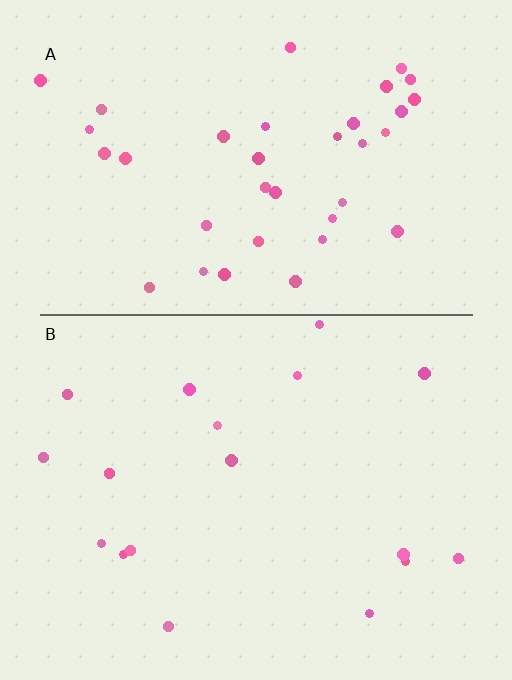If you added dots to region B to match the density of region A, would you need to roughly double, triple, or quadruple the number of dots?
Approximately double.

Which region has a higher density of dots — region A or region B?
A (the top).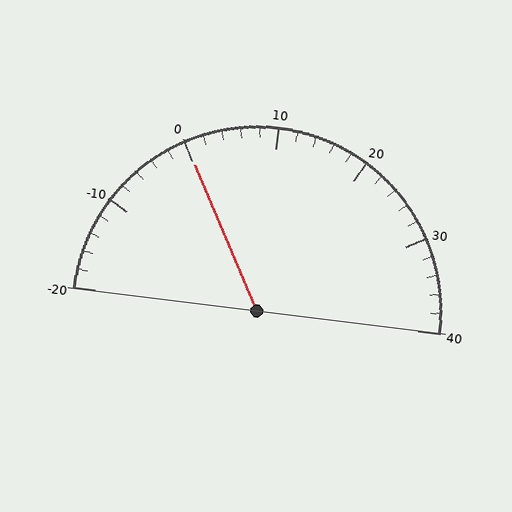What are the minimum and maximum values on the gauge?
The gauge ranges from -20 to 40.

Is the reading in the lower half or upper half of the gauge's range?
The reading is in the lower half of the range (-20 to 40).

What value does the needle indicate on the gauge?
The needle indicates approximately 0.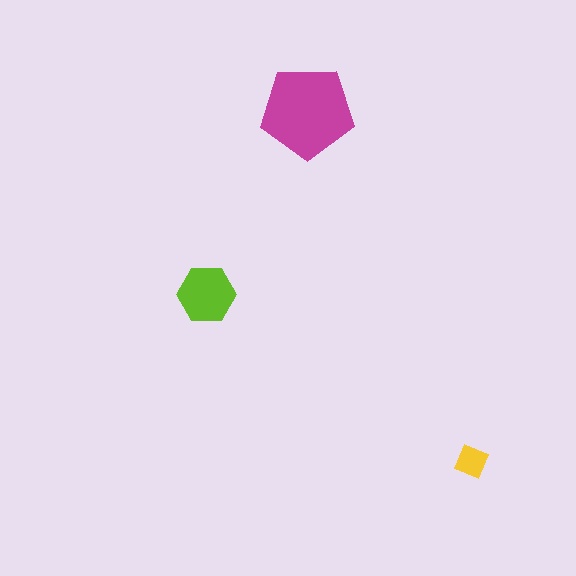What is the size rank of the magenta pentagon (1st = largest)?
1st.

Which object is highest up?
The magenta pentagon is topmost.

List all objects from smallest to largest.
The yellow square, the lime hexagon, the magenta pentagon.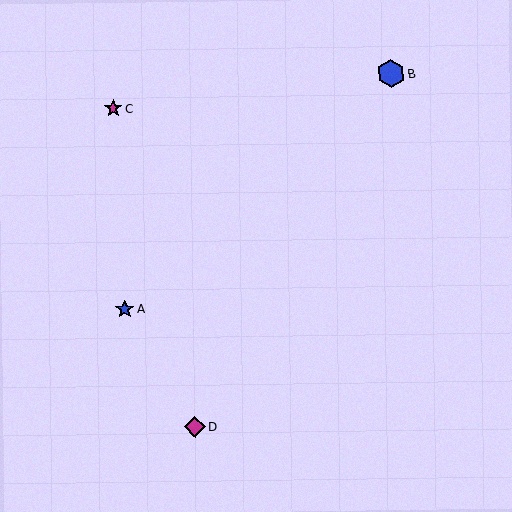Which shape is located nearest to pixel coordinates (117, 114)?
The magenta star (labeled C) at (113, 109) is nearest to that location.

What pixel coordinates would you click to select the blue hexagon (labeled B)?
Click at (391, 74) to select the blue hexagon B.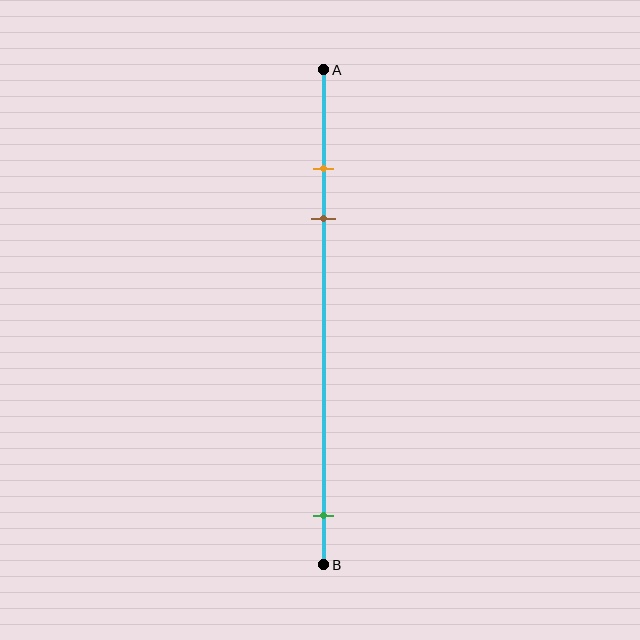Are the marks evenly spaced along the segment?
No, the marks are not evenly spaced.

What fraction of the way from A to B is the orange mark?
The orange mark is approximately 20% (0.2) of the way from A to B.